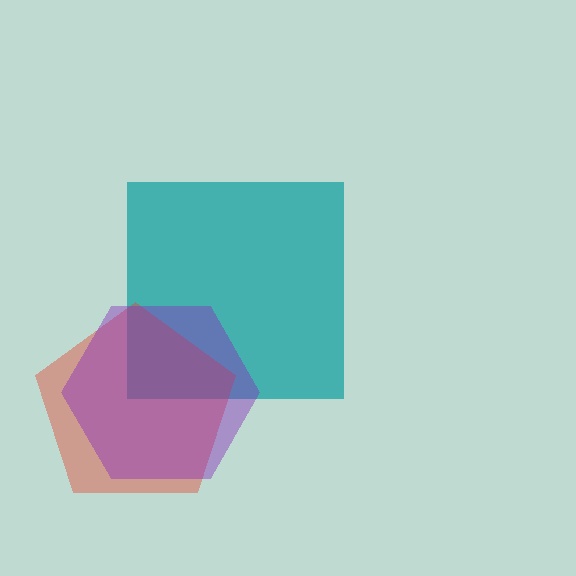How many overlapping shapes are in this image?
There are 3 overlapping shapes in the image.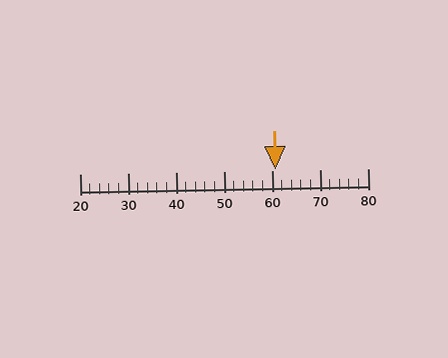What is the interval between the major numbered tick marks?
The major tick marks are spaced 10 units apart.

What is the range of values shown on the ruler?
The ruler shows values from 20 to 80.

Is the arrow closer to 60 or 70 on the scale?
The arrow is closer to 60.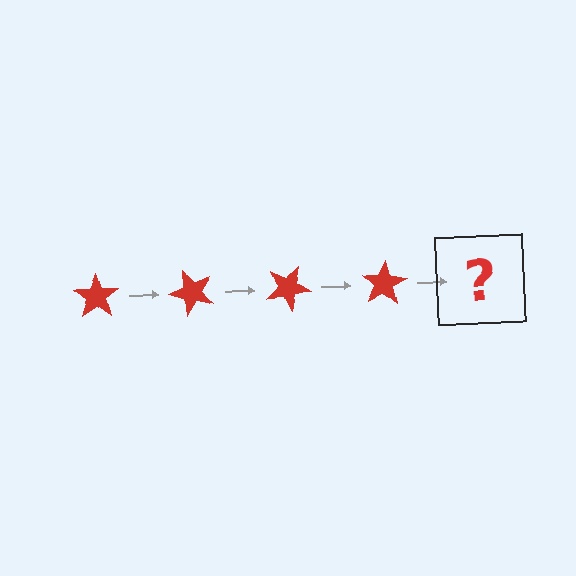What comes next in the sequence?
The next element should be a red star rotated 200 degrees.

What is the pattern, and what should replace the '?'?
The pattern is that the star rotates 50 degrees each step. The '?' should be a red star rotated 200 degrees.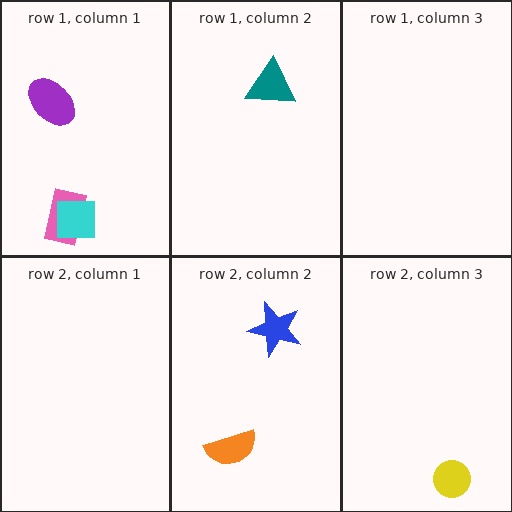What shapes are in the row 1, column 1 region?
The pink rectangle, the cyan square, the purple ellipse.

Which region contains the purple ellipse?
The row 1, column 1 region.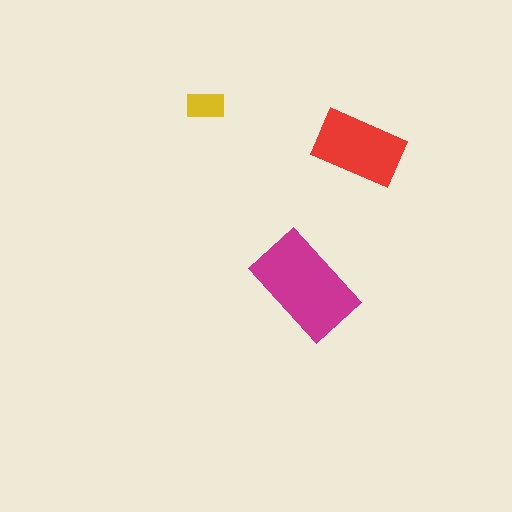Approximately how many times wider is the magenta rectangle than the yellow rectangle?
About 3 times wider.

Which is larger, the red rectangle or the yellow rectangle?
The red one.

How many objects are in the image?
There are 3 objects in the image.